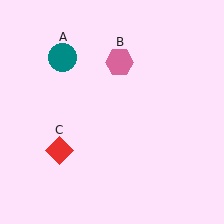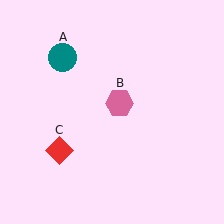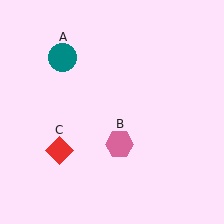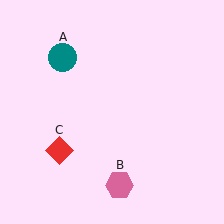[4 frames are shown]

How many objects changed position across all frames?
1 object changed position: pink hexagon (object B).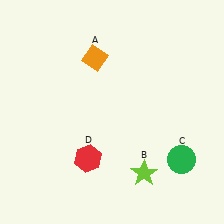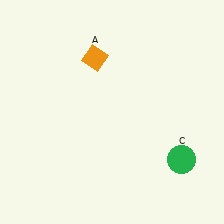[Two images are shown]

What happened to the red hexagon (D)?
The red hexagon (D) was removed in Image 2. It was in the bottom-left area of Image 1.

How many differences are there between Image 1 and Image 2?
There are 2 differences between the two images.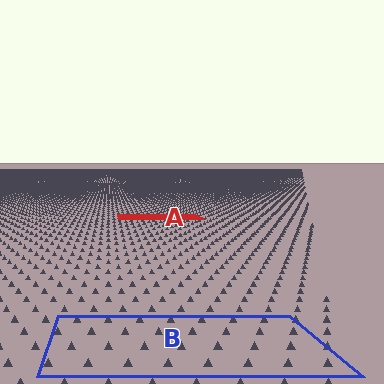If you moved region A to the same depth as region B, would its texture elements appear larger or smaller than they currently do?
They would appear larger. At a closer depth, the same texture elements are projected at a bigger on-screen size.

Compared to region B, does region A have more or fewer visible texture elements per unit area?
Region A has more texture elements per unit area — they are packed more densely because it is farther away.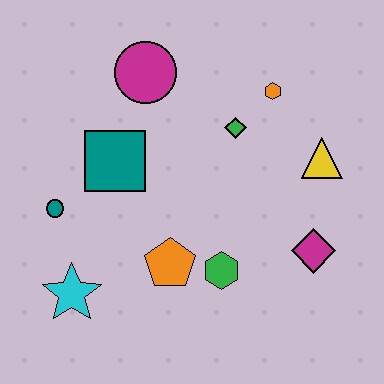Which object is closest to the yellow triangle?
The orange hexagon is closest to the yellow triangle.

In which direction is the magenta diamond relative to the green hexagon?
The magenta diamond is to the right of the green hexagon.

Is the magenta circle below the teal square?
No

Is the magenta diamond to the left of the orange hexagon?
No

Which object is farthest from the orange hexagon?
The cyan star is farthest from the orange hexagon.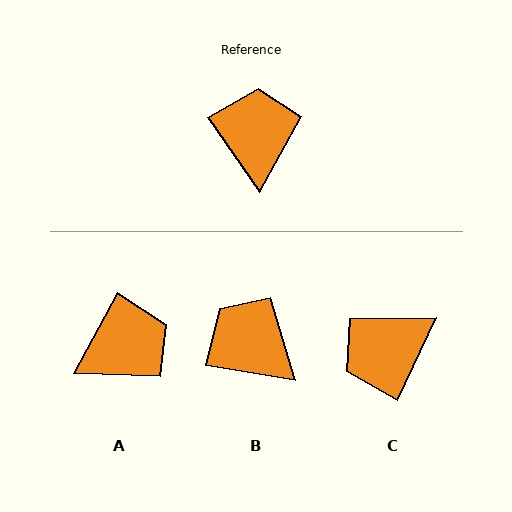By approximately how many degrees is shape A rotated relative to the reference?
Approximately 63 degrees clockwise.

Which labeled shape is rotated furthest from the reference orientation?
C, about 120 degrees away.